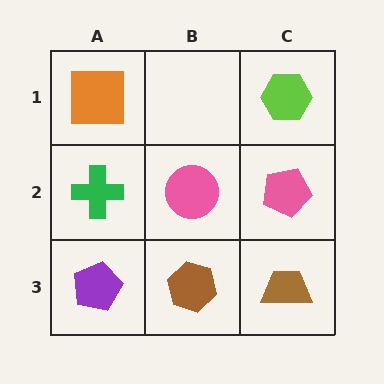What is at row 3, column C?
A brown trapezoid.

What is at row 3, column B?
A brown hexagon.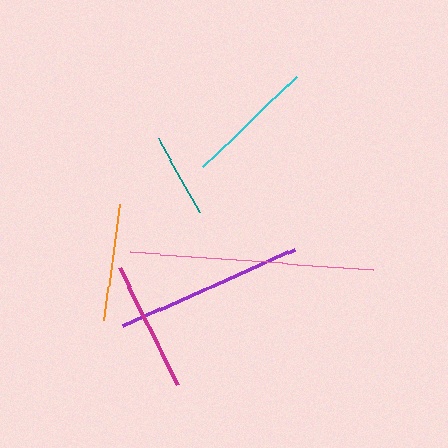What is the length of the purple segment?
The purple segment is approximately 188 pixels long.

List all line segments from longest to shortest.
From longest to shortest: pink, purple, magenta, cyan, orange, teal.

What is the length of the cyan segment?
The cyan segment is approximately 130 pixels long.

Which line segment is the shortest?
The teal line is the shortest at approximately 85 pixels.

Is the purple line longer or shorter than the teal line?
The purple line is longer than the teal line.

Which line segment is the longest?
The pink line is the longest at approximately 243 pixels.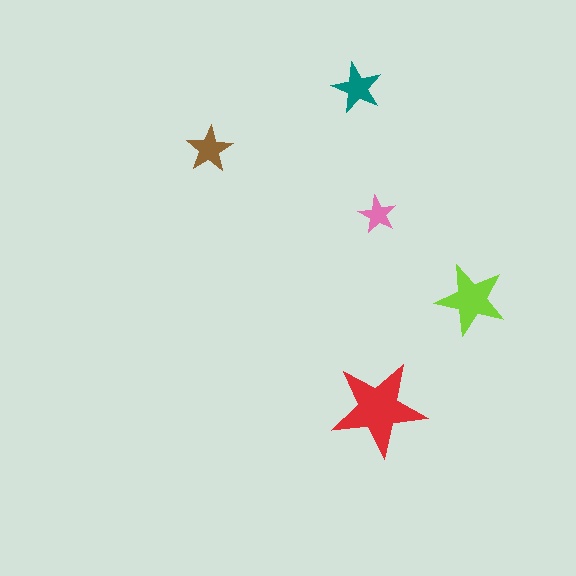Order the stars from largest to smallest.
the red one, the lime one, the teal one, the brown one, the pink one.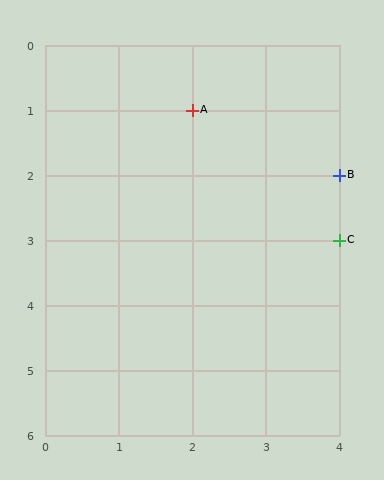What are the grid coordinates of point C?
Point C is at grid coordinates (4, 3).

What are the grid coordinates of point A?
Point A is at grid coordinates (2, 1).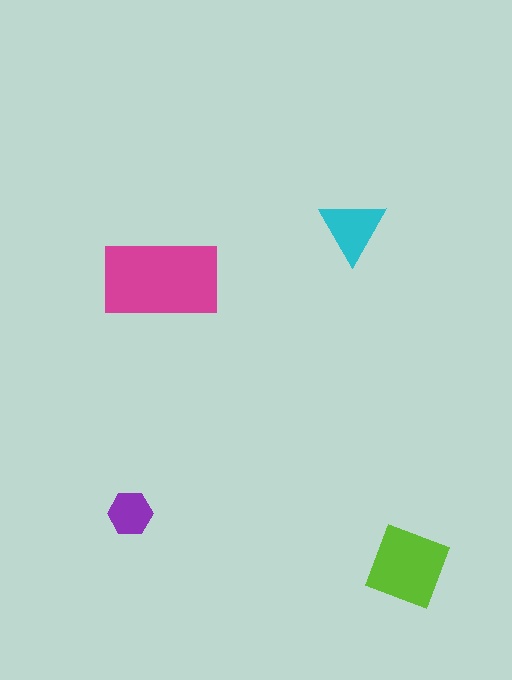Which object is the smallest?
The purple hexagon.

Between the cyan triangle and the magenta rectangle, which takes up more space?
The magenta rectangle.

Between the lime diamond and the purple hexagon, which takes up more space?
The lime diamond.